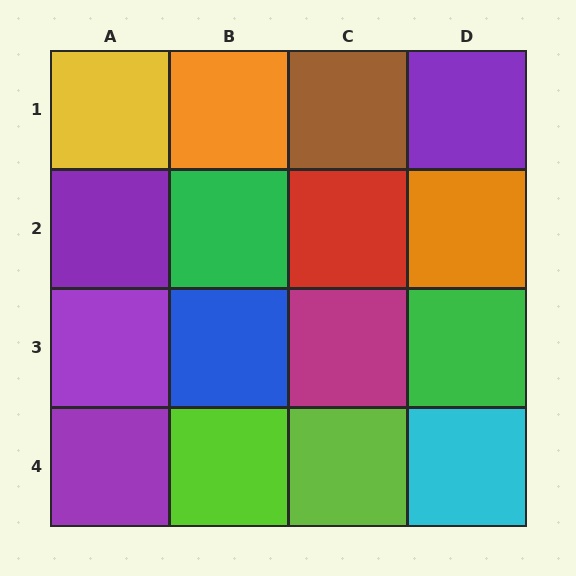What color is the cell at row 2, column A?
Purple.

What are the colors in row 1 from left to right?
Yellow, orange, brown, purple.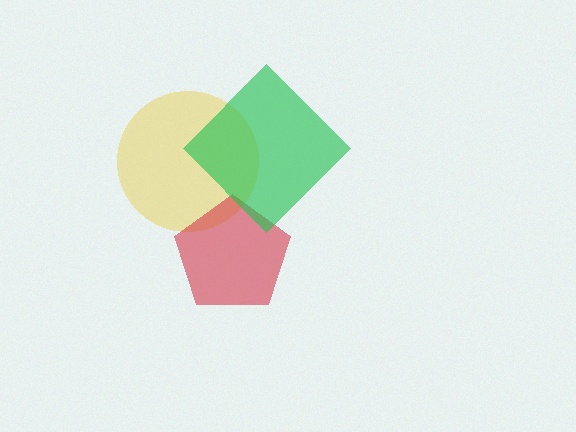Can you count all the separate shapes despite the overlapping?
Yes, there are 3 separate shapes.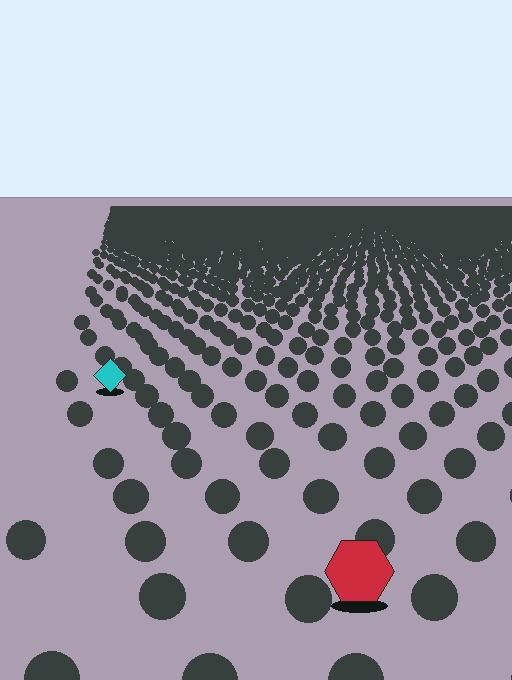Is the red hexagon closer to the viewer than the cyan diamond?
Yes. The red hexagon is closer — you can tell from the texture gradient: the ground texture is coarser near it.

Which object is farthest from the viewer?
The cyan diamond is farthest from the viewer. It appears smaller and the ground texture around it is denser.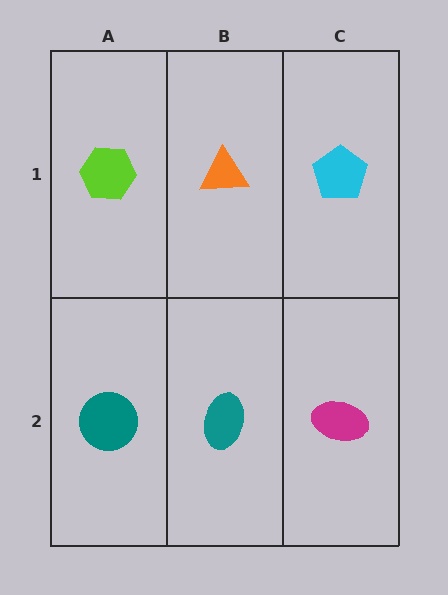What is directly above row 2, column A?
A lime hexagon.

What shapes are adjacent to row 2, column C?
A cyan pentagon (row 1, column C), a teal ellipse (row 2, column B).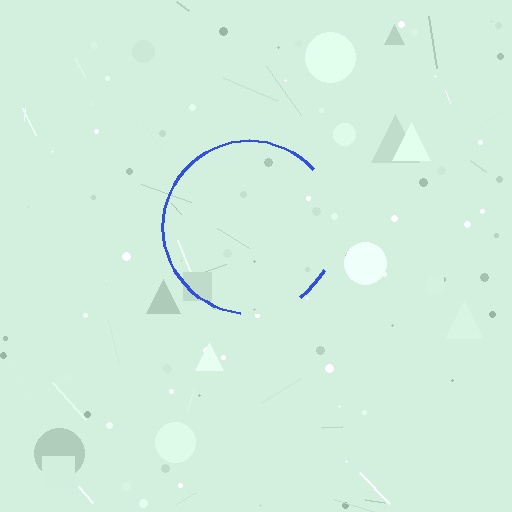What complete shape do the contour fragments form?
The contour fragments form a circle.